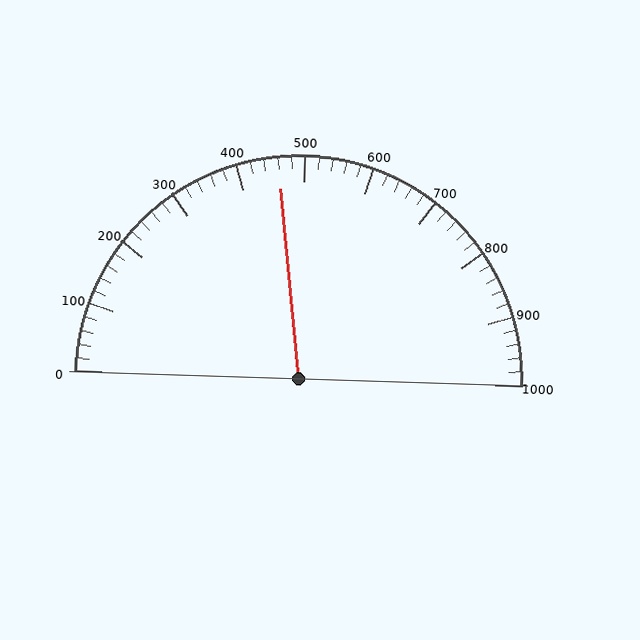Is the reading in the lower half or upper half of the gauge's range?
The reading is in the lower half of the range (0 to 1000).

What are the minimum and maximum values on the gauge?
The gauge ranges from 0 to 1000.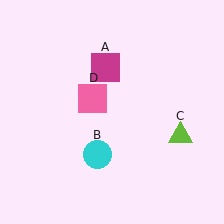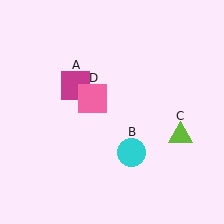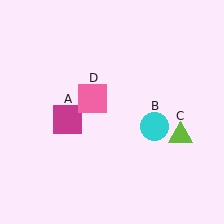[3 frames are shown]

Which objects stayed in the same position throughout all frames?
Lime triangle (object C) and pink square (object D) remained stationary.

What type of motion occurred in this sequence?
The magenta square (object A), cyan circle (object B) rotated counterclockwise around the center of the scene.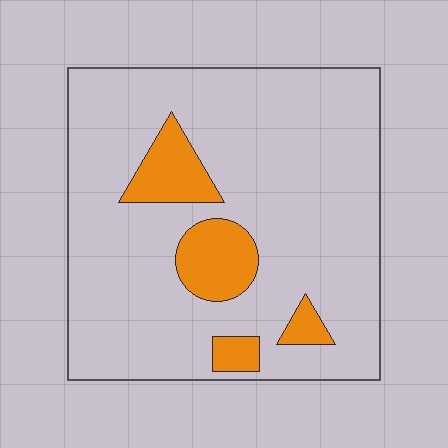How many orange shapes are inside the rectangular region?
4.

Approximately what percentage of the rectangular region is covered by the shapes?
Approximately 15%.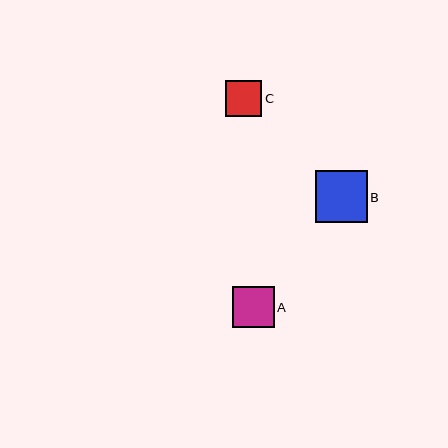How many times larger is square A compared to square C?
Square A is approximately 1.1 times the size of square C.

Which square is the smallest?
Square C is the smallest with a size of approximately 37 pixels.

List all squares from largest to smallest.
From largest to smallest: B, A, C.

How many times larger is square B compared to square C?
Square B is approximately 1.4 times the size of square C.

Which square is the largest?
Square B is the largest with a size of approximately 52 pixels.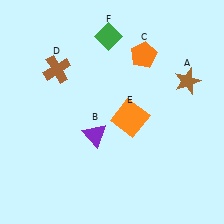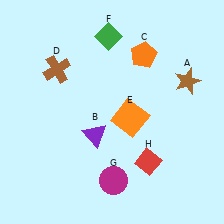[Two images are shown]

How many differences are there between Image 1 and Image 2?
There are 2 differences between the two images.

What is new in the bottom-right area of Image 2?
A magenta circle (G) was added in the bottom-right area of Image 2.